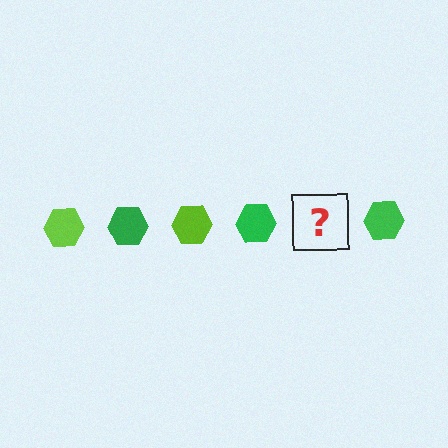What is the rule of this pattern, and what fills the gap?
The rule is that the pattern cycles through lime, green hexagons. The gap should be filled with a lime hexagon.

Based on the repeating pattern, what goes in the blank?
The blank should be a lime hexagon.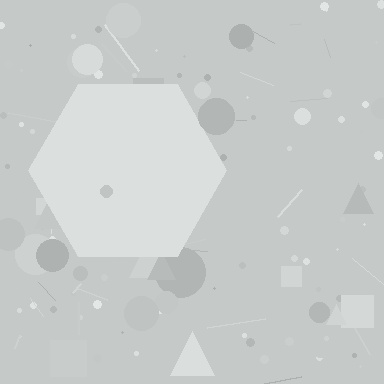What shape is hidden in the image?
A hexagon is hidden in the image.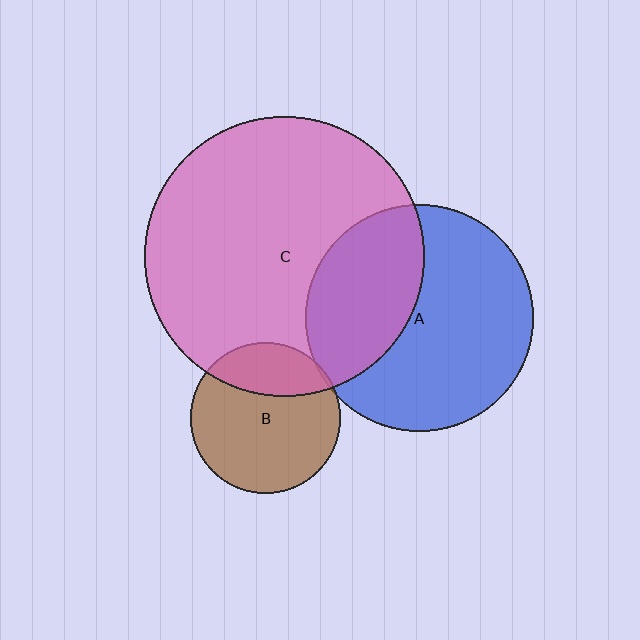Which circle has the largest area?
Circle C (pink).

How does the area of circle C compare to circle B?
Approximately 3.5 times.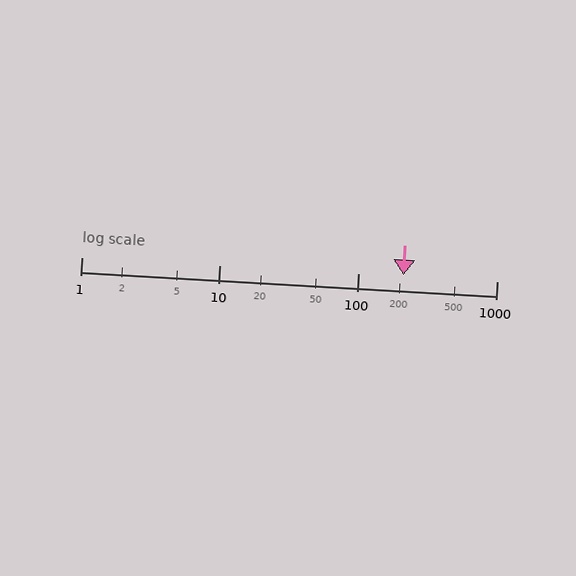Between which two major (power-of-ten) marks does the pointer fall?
The pointer is between 100 and 1000.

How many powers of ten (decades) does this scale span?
The scale spans 3 decades, from 1 to 1000.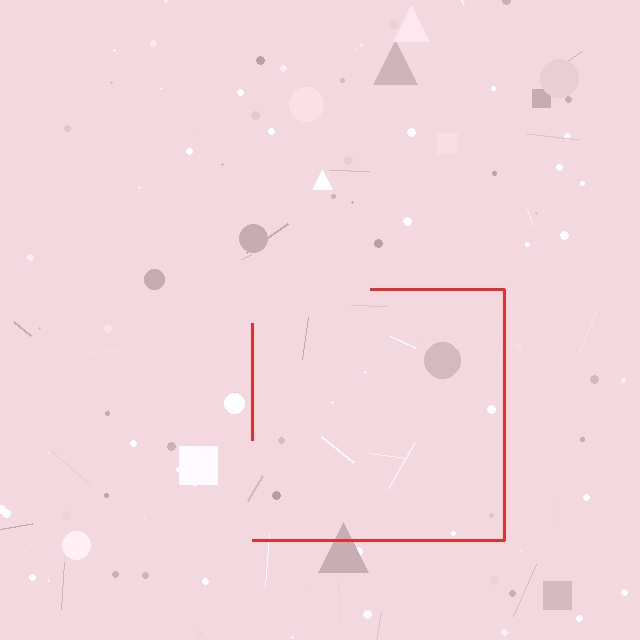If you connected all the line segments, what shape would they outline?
They would outline a square.